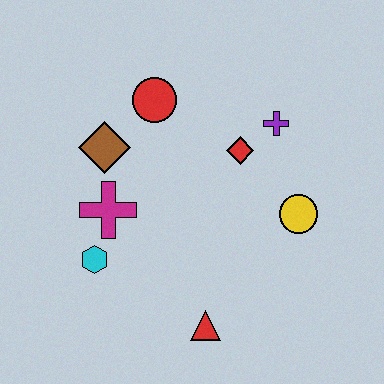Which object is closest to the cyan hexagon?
The magenta cross is closest to the cyan hexagon.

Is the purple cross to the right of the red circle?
Yes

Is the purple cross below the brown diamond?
No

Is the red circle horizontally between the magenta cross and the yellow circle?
Yes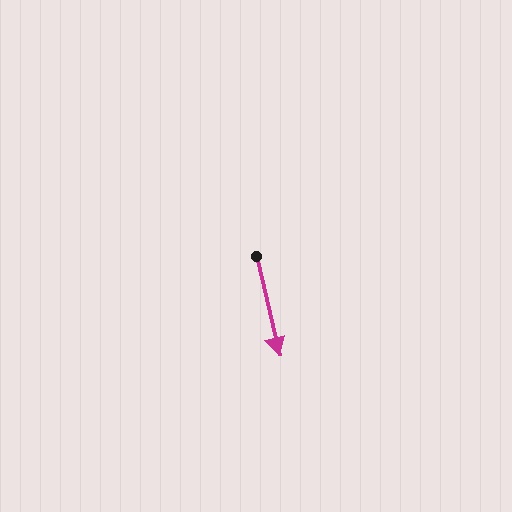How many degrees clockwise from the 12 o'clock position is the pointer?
Approximately 167 degrees.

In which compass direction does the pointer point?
South.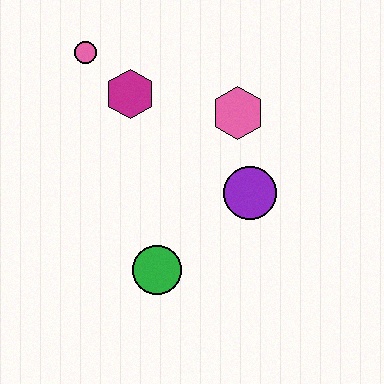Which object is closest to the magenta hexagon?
The pink circle is closest to the magenta hexagon.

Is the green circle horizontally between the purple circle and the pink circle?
Yes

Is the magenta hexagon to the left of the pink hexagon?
Yes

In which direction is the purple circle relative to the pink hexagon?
The purple circle is below the pink hexagon.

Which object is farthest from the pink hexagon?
The green circle is farthest from the pink hexagon.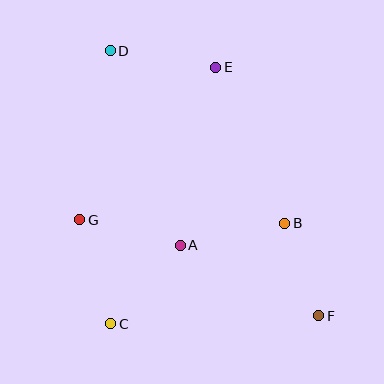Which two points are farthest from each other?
Points D and F are farthest from each other.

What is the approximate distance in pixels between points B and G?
The distance between B and G is approximately 205 pixels.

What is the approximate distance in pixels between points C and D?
The distance between C and D is approximately 273 pixels.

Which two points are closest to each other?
Points B and F are closest to each other.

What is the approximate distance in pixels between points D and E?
The distance between D and E is approximately 107 pixels.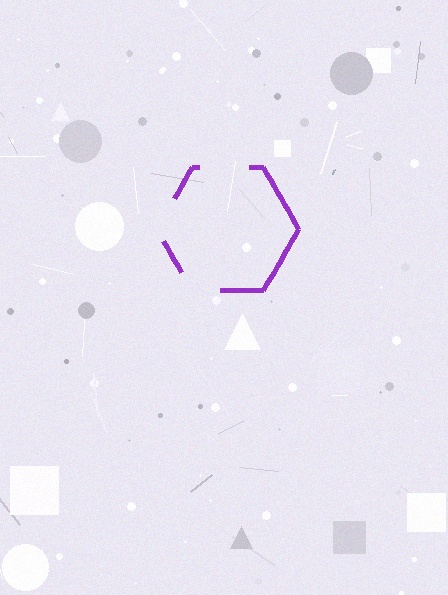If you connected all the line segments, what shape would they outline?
They would outline a hexagon.